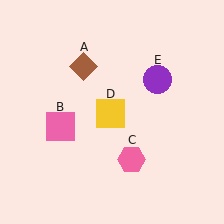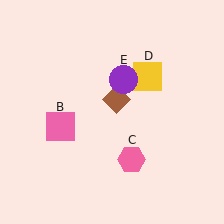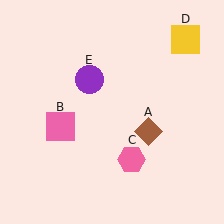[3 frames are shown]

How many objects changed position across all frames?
3 objects changed position: brown diamond (object A), yellow square (object D), purple circle (object E).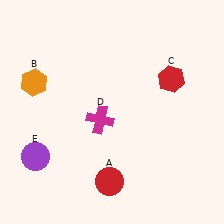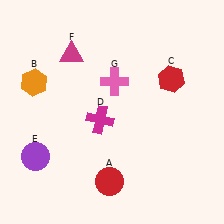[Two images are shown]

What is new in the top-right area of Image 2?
A pink cross (G) was added in the top-right area of Image 2.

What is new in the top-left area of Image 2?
A magenta triangle (F) was added in the top-left area of Image 2.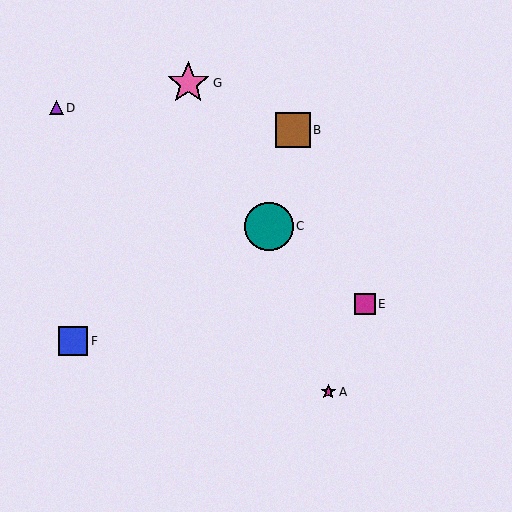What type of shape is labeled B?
Shape B is a brown square.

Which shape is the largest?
The teal circle (labeled C) is the largest.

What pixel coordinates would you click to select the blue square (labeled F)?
Click at (73, 341) to select the blue square F.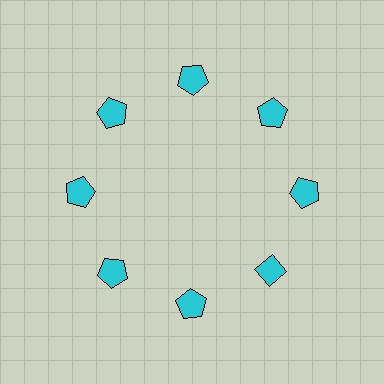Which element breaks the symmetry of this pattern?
The cyan diamond at roughly the 4 o'clock position breaks the symmetry. All other shapes are cyan pentagons.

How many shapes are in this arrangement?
There are 8 shapes arranged in a ring pattern.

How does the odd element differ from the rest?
It has a different shape: diamond instead of pentagon.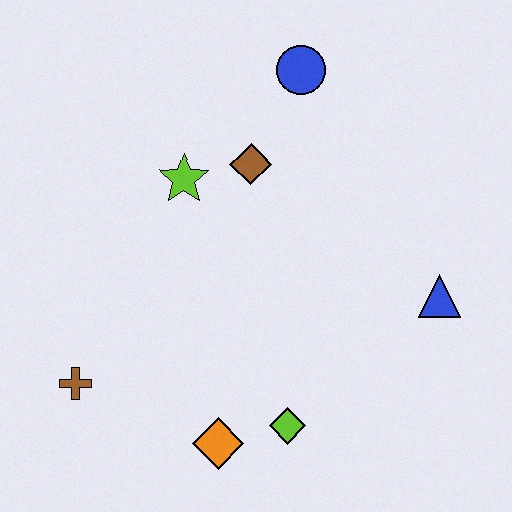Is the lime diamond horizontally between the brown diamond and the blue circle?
Yes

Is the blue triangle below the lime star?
Yes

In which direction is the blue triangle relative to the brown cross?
The blue triangle is to the right of the brown cross.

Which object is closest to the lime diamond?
The orange diamond is closest to the lime diamond.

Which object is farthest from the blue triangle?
The brown cross is farthest from the blue triangle.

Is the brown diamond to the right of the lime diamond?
No